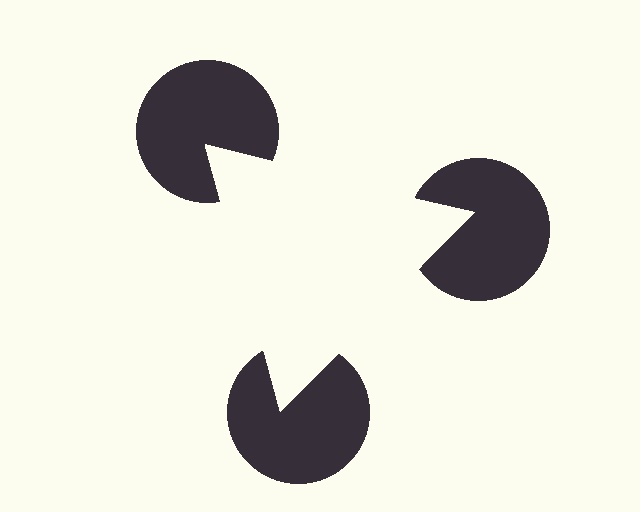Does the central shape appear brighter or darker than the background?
It typically appears slightly brighter than the background, even though no actual brightness change is drawn.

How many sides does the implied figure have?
3 sides.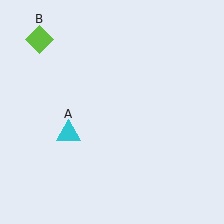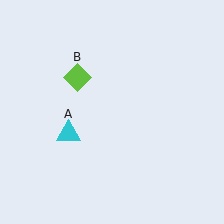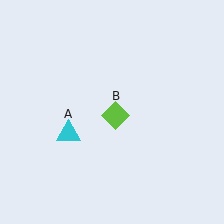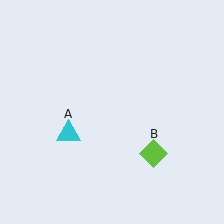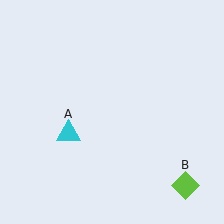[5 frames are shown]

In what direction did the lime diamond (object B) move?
The lime diamond (object B) moved down and to the right.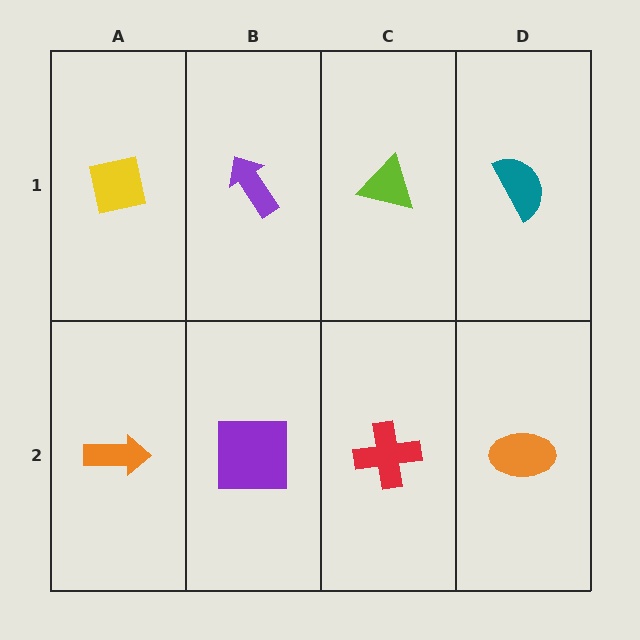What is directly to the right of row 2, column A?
A purple square.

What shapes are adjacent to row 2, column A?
A yellow square (row 1, column A), a purple square (row 2, column B).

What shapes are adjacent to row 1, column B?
A purple square (row 2, column B), a yellow square (row 1, column A), a lime triangle (row 1, column C).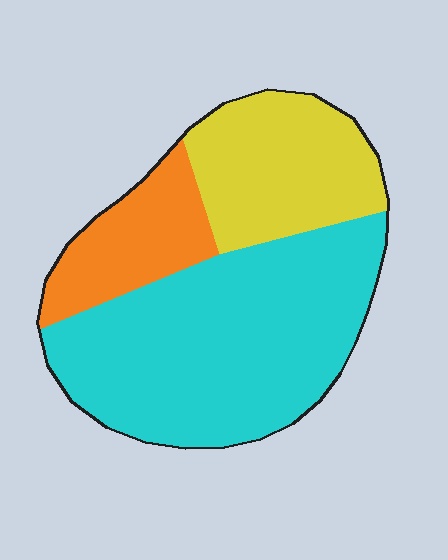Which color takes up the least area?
Orange, at roughly 15%.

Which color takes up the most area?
Cyan, at roughly 55%.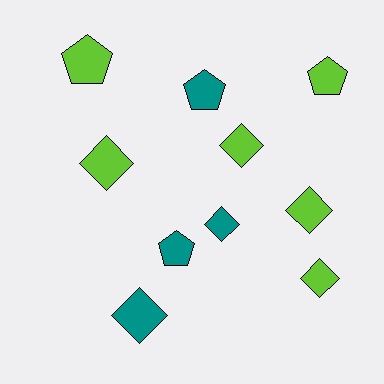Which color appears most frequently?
Lime, with 6 objects.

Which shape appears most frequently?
Diamond, with 6 objects.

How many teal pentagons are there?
There are 2 teal pentagons.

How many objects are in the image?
There are 10 objects.